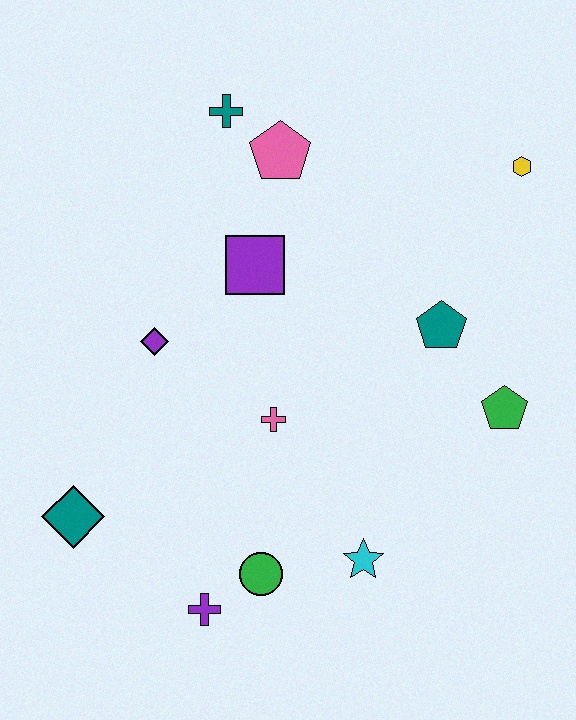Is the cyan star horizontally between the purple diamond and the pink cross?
No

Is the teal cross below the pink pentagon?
No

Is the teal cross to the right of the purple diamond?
Yes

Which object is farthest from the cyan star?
The teal cross is farthest from the cyan star.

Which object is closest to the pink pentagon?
The teal cross is closest to the pink pentagon.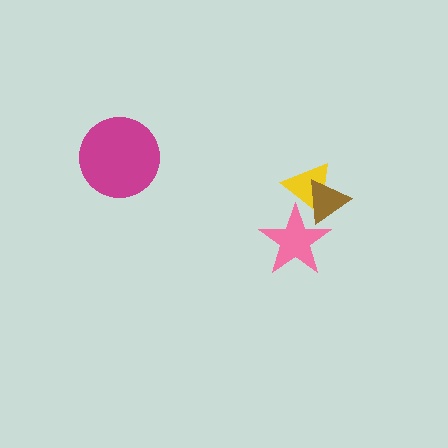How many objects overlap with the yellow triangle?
2 objects overlap with the yellow triangle.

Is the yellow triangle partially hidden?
Yes, it is partially covered by another shape.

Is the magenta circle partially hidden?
No, no other shape covers it.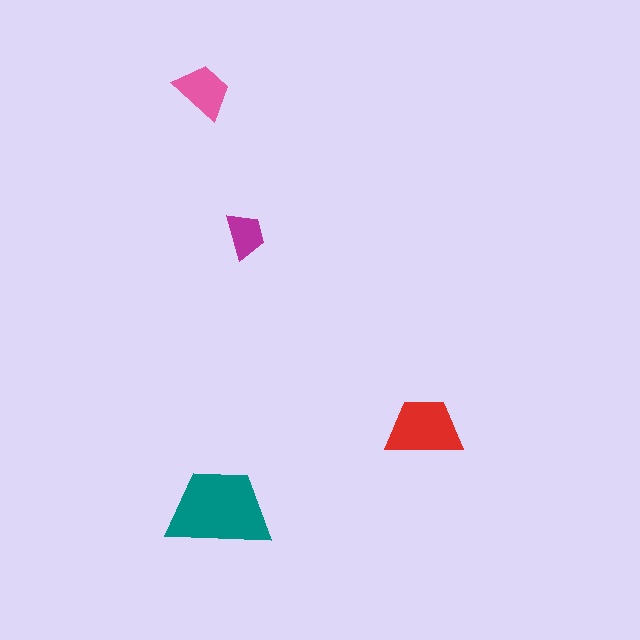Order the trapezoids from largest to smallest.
the teal one, the red one, the pink one, the magenta one.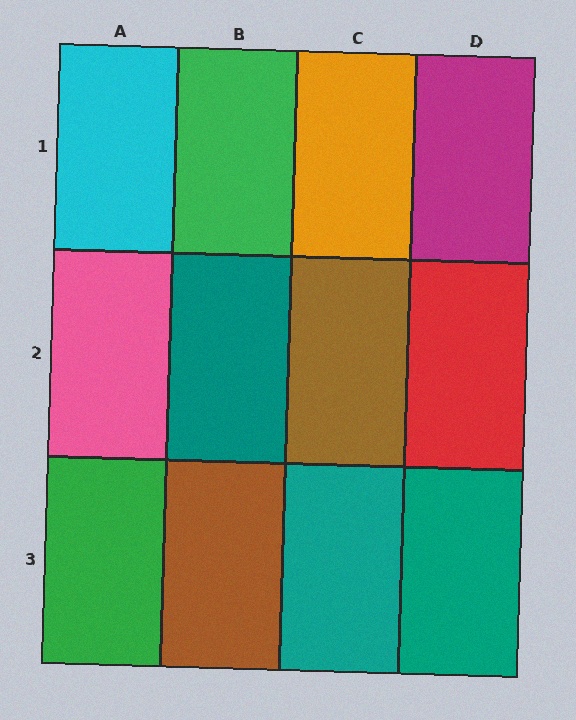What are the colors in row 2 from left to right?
Pink, teal, brown, red.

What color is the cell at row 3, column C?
Teal.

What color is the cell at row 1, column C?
Orange.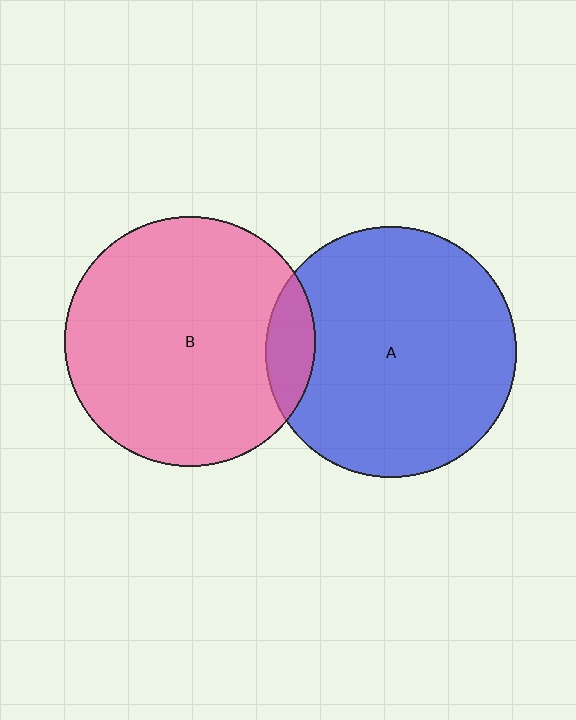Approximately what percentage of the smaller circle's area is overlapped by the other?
Approximately 10%.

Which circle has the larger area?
Circle A (blue).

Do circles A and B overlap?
Yes.